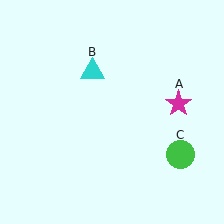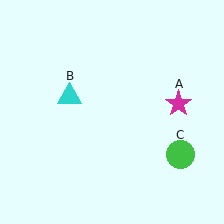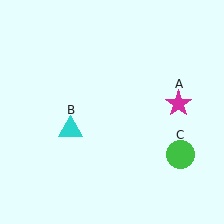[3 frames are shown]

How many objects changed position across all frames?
1 object changed position: cyan triangle (object B).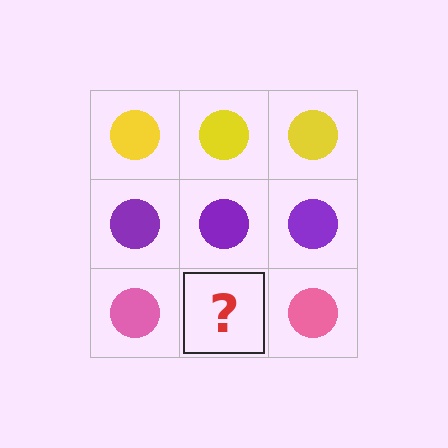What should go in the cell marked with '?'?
The missing cell should contain a pink circle.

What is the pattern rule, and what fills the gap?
The rule is that each row has a consistent color. The gap should be filled with a pink circle.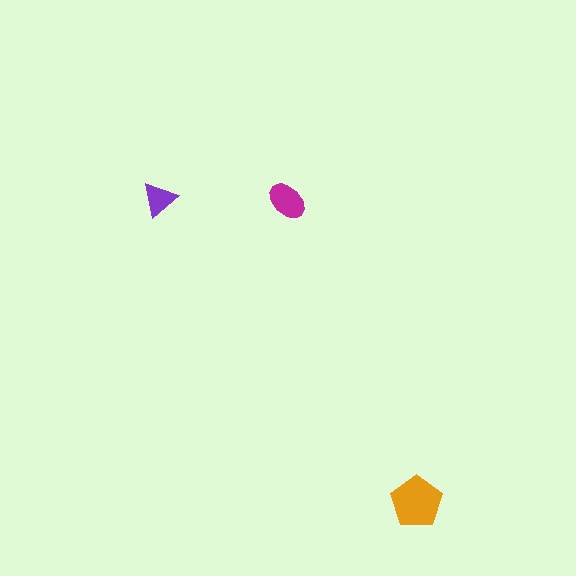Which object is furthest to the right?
The orange pentagon is rightmost.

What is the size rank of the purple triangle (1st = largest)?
3rd.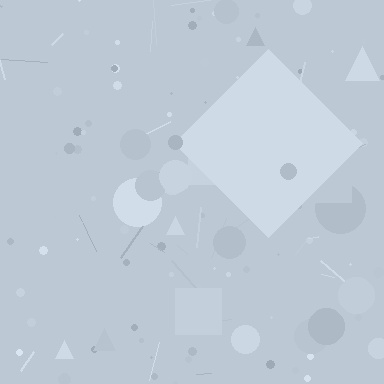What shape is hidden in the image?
A diamond is hidden in the image.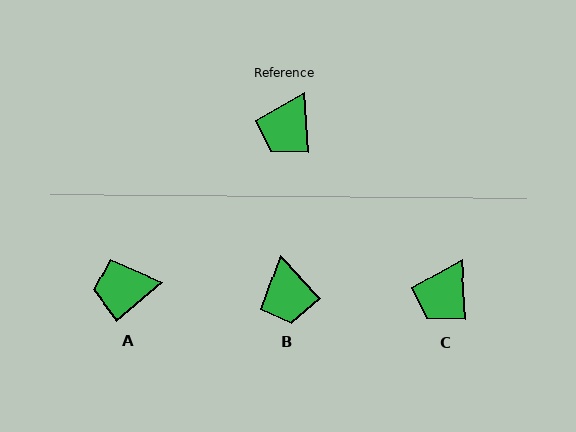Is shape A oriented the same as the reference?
No, it is off by about 53 degrees.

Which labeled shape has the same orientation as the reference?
C.